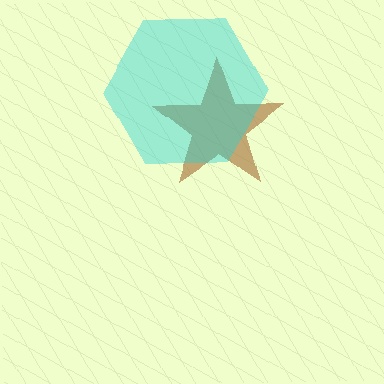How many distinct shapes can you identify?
There are 2 distinct shapes: a brown star, a cyan hexagon.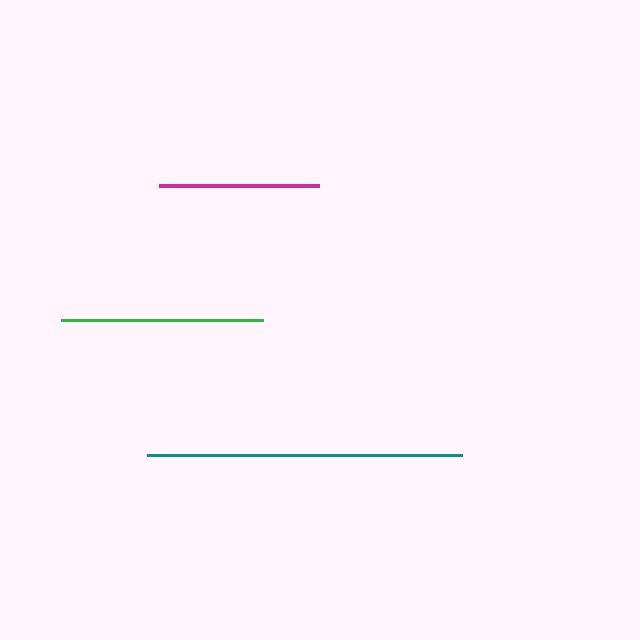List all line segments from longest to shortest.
From longest to shortest: teal, green, magenta.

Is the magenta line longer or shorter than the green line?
The green line is longer than the magenta line.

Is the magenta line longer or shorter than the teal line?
The teal line is longer than the magenta line.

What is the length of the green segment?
The green segment is approximately 202 pixels long.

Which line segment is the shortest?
The magenta line is the shortest at approximately 160 pixels.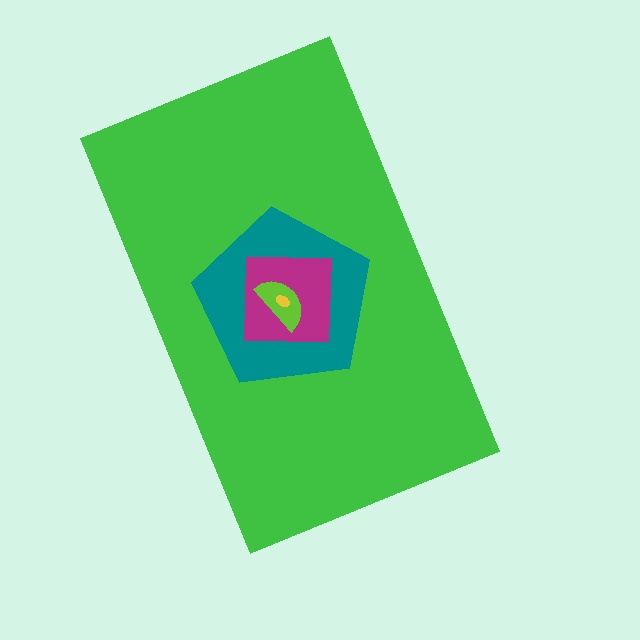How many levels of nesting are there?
5.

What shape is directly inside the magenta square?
The lime semicircle.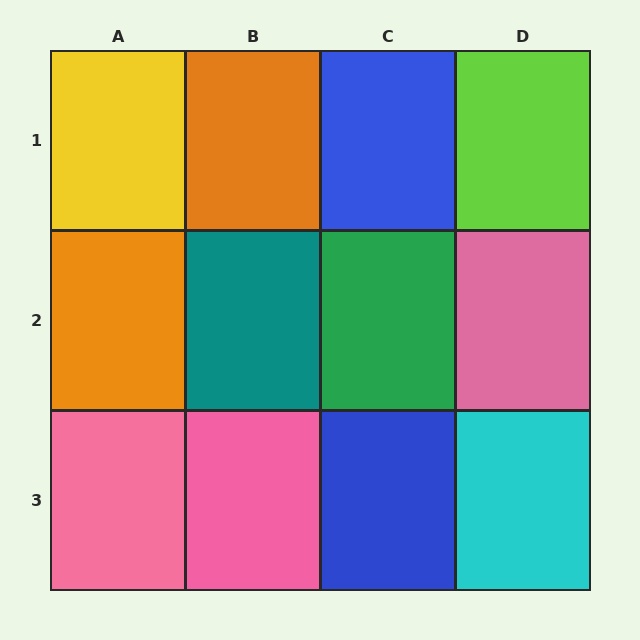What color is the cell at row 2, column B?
Teal.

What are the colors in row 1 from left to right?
Yellow, orange, blue, lime.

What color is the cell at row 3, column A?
Pink.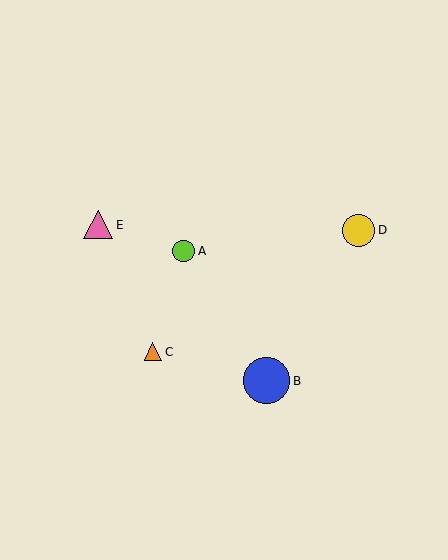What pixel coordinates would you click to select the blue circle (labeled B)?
Click at (267, 381) to select the blue circle B.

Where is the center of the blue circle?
The center of the blue circle is at (267, 381).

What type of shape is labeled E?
Shape E is a pink triangle.